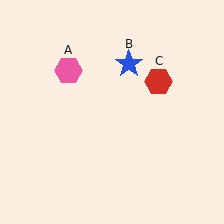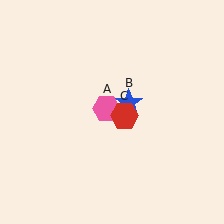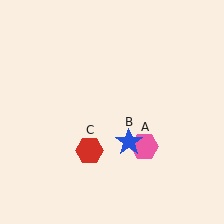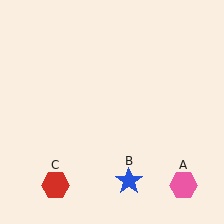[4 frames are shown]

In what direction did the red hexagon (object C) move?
The red hexagon (object C) moved down and to the left.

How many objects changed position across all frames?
3 objects changed position: pink hexagon (object A), blue star (object B), red hexagon (object C).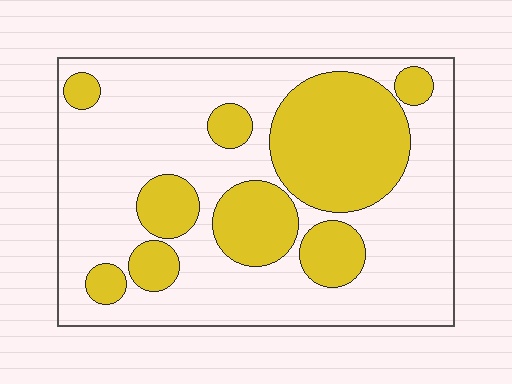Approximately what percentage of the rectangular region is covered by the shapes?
Approximately 35%.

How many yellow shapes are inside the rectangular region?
9.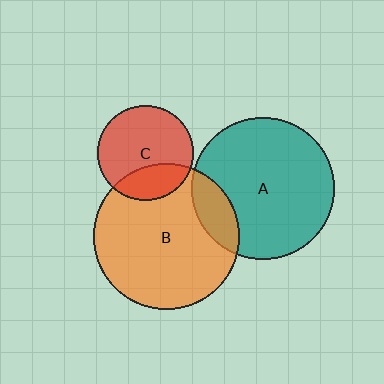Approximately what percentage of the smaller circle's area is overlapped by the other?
Approximately 15%.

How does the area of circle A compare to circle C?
Approximately 2.2 times.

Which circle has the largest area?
Circle B (orange).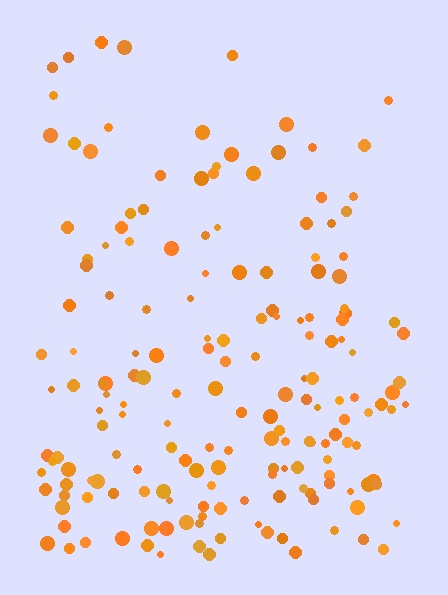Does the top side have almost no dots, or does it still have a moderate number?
Still a moderate number, just noticeably fewer than the bottom.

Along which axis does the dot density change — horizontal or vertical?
Vertical.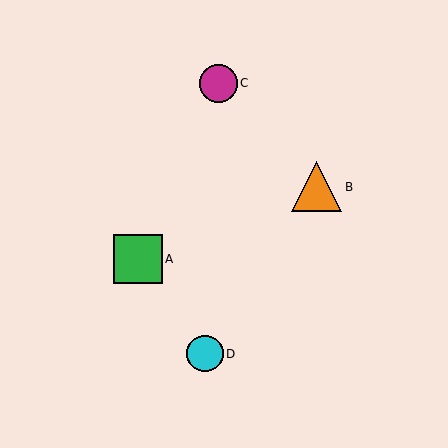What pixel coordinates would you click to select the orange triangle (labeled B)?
Click at (317, 187) to select the orange triangle B.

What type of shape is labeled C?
Shape C is a magenta circle.